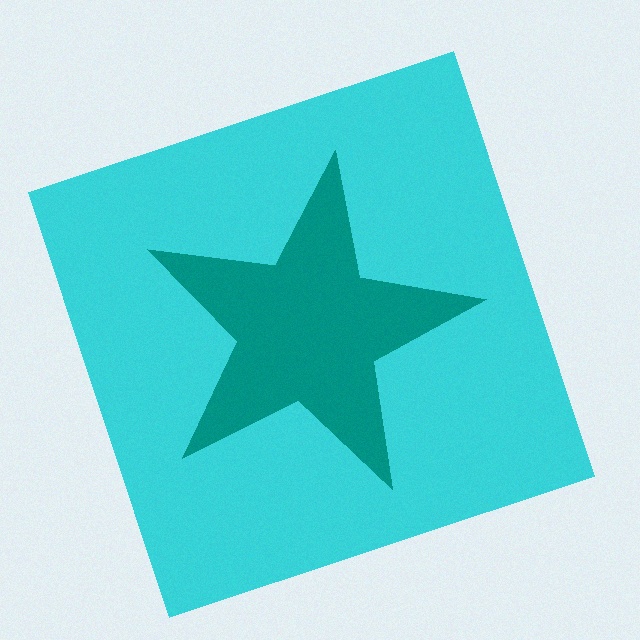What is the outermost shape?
The cyan square.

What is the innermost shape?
The teal star.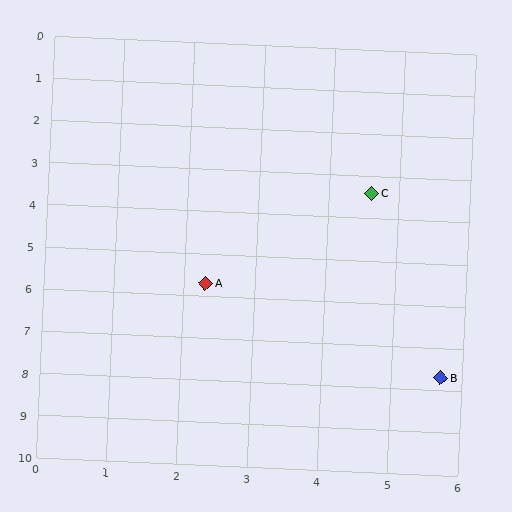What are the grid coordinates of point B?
Point B is at approximately (5.7, 7.7).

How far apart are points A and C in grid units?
Points A and C are about 3.3 grid units apart.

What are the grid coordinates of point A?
Point A is at approximately (2.3, 5.7).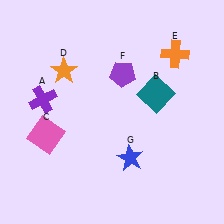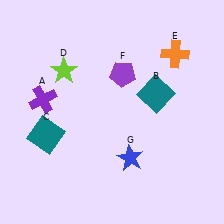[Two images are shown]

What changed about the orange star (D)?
In Image 1, D is orange. In Image 2, it changed to lime.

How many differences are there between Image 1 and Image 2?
There are 2 differences between the two images.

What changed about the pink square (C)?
In Image 1, C is pink. In Image 2, it changed to teal.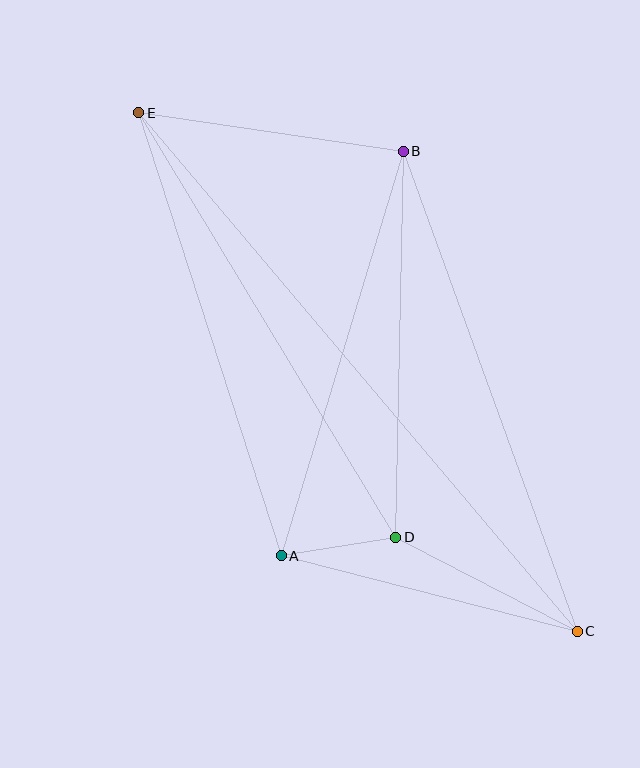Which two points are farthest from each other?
Points C and E are farthest from each other.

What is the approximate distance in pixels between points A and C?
The distance between A and C is approximately 306 pixels.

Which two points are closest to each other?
Points A and D are closest to each other.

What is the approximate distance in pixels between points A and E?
The distance between A and E is approximately 465 pixels.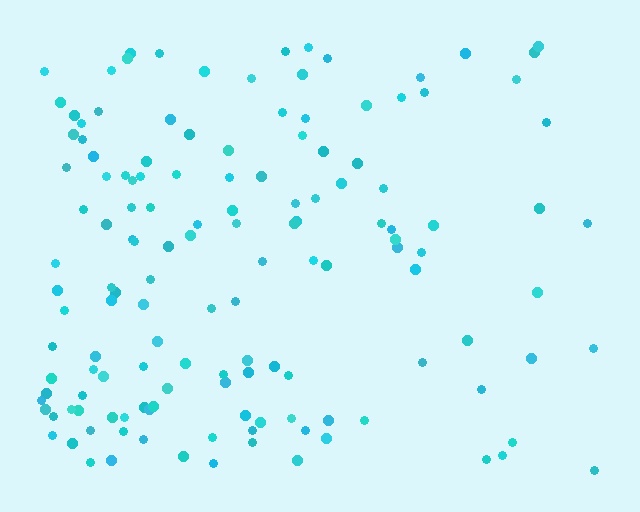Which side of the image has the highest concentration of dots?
The left.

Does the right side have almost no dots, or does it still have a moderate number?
Still a moderate number, just noticeably fewer than the left.